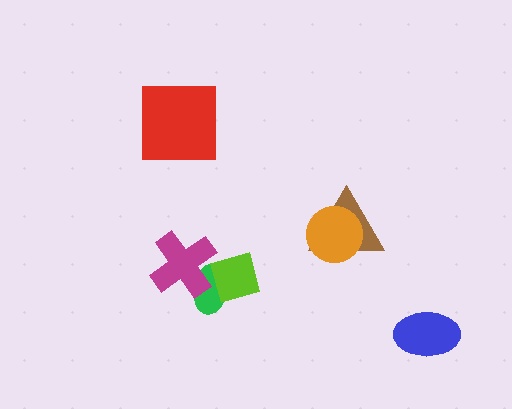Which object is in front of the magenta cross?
The lime diamond is in front of the magenta cross.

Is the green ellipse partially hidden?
Yes, it is partially covered by another shape.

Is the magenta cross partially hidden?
Yes, it is partially covered by another shape.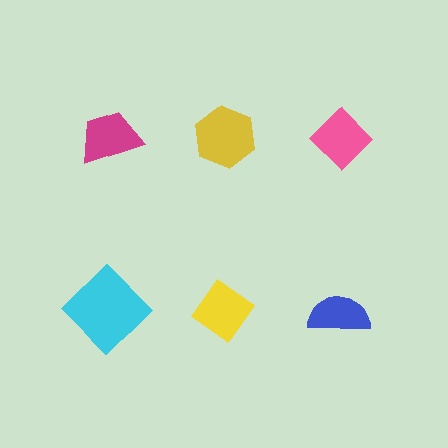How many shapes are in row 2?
3 shapes.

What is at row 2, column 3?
A blue semicircle.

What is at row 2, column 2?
A yellow diamond.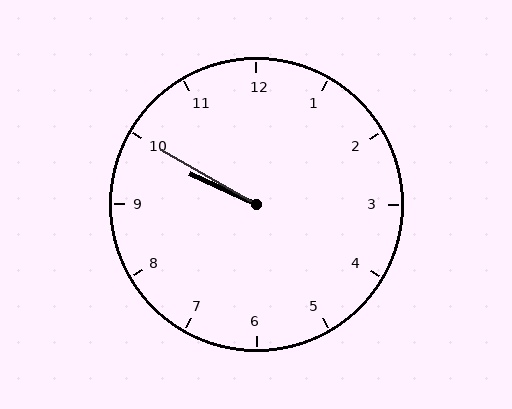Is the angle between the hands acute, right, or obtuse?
It is acute.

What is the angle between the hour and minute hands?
Approximately 5 degrees.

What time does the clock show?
9:50.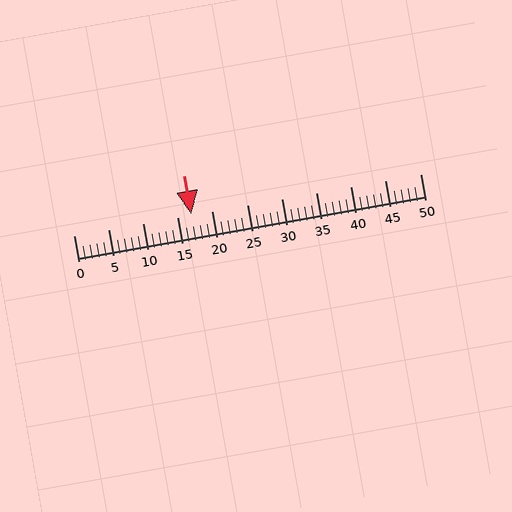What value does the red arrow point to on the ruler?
The red arrow points to approximately 17.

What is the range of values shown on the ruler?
The ruler shows values from 0 to 50.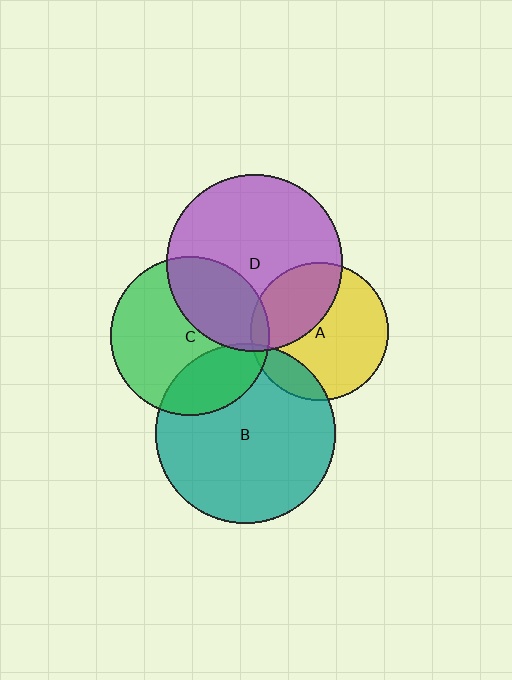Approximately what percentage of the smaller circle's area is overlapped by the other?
Approximately 35%.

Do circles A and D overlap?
Yes.